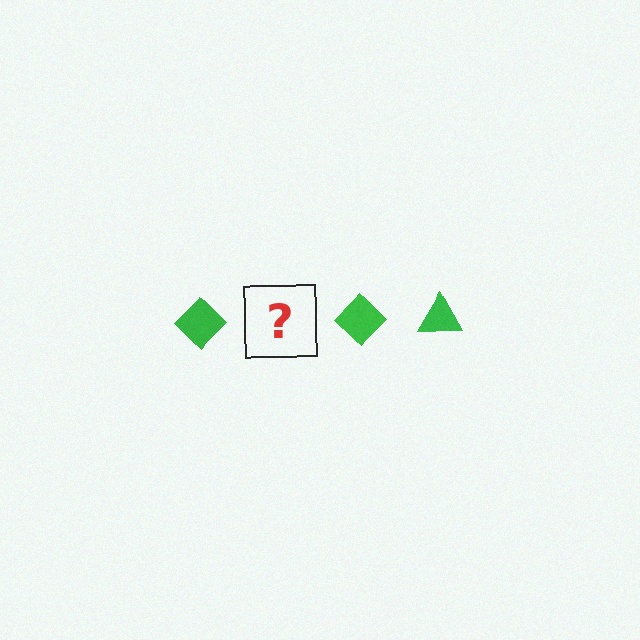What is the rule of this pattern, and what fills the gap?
The rule is that the pattern cycles through diamond, triangle shapes in green. The gap should be filled with a green triangle.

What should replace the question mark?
The question mark should be replaced with a green triangle.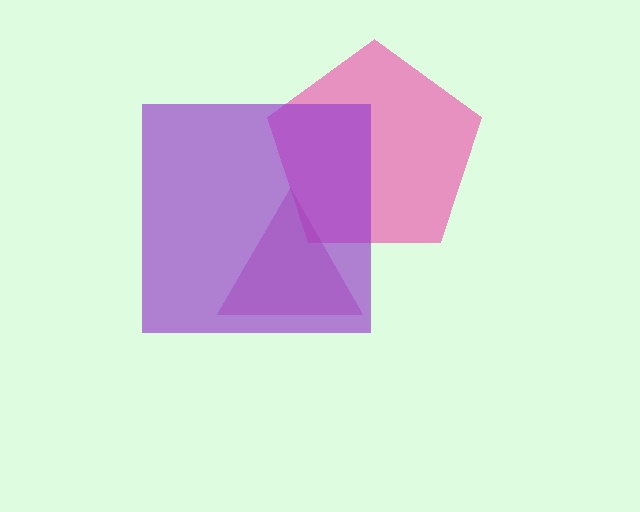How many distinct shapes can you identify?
There are 3 distinct shapes: a pink pentagon, a magenta triangle, a purple square.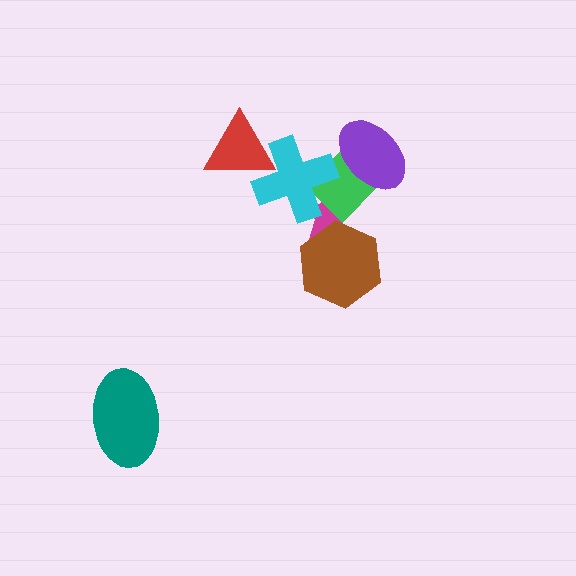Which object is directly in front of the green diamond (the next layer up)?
The cyan cross is directly in front of the green diamond.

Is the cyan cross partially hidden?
Yes, it is partially covered by another shape.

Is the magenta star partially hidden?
Yes, it is partially covered by another shape.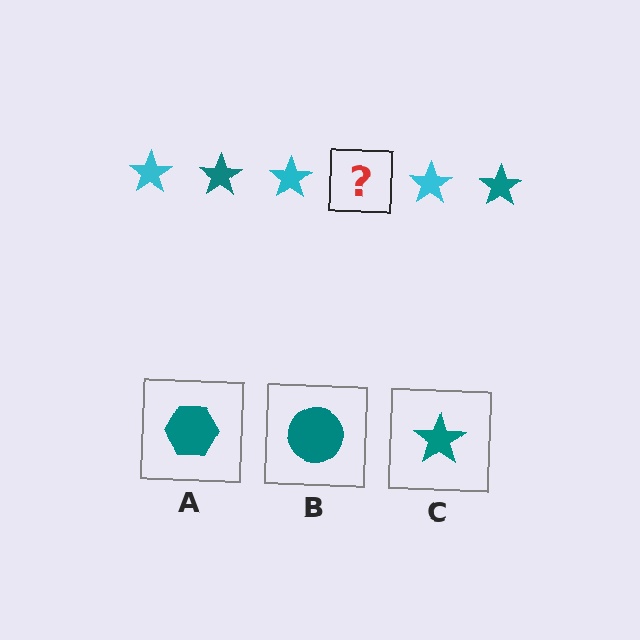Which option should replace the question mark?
Option C.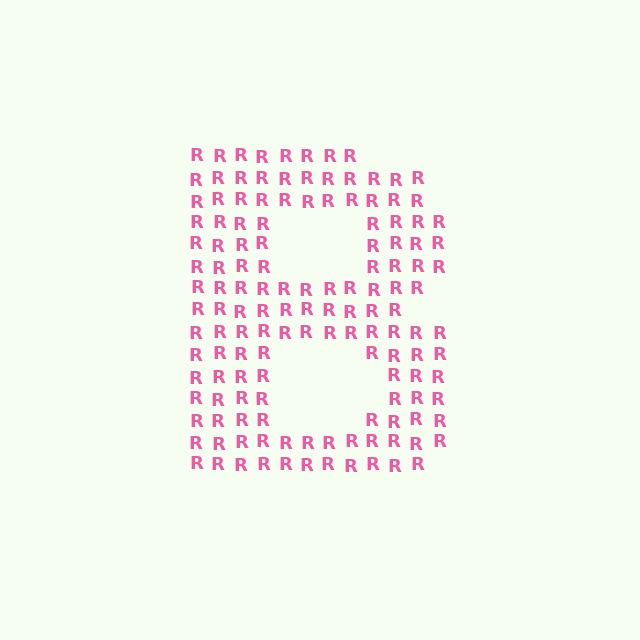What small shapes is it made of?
It is made of small letter R's.